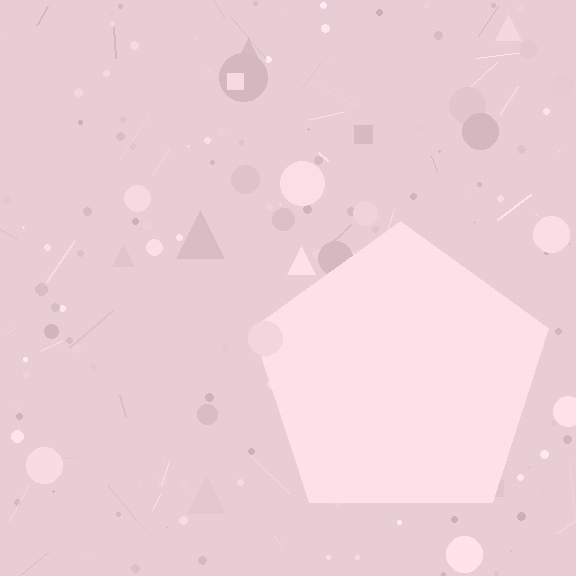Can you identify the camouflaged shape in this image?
The camouflaged shape is a pentagon.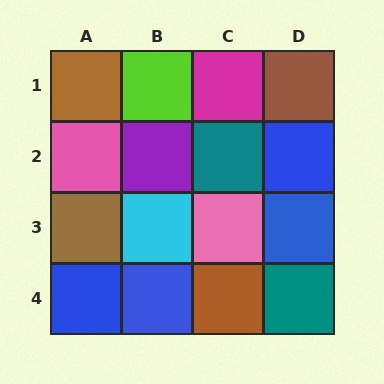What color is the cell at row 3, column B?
Cyan.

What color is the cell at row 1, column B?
Lime.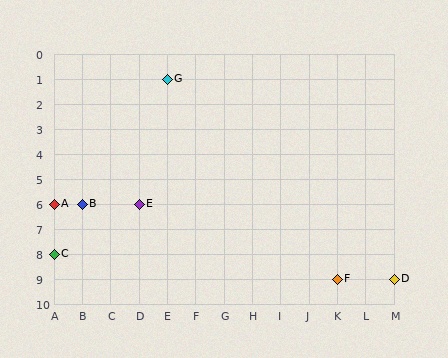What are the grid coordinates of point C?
Point C is at grid coordinates (A, 8).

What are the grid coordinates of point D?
Point D is at grid coordinates (M, 9).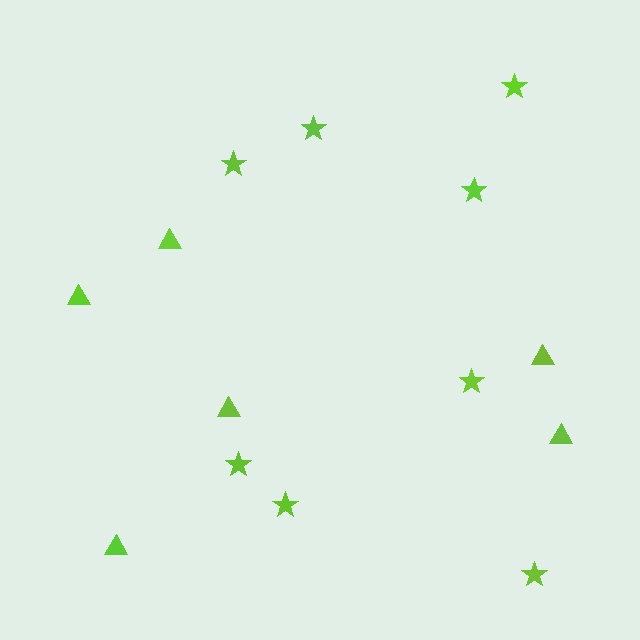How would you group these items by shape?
There are 2 groups: one group of triangles (6) and one group of stars (8).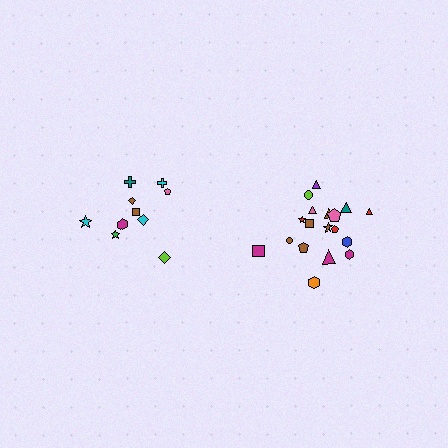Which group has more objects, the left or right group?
The right group.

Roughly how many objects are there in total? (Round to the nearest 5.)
Roughly 30 objects in total.